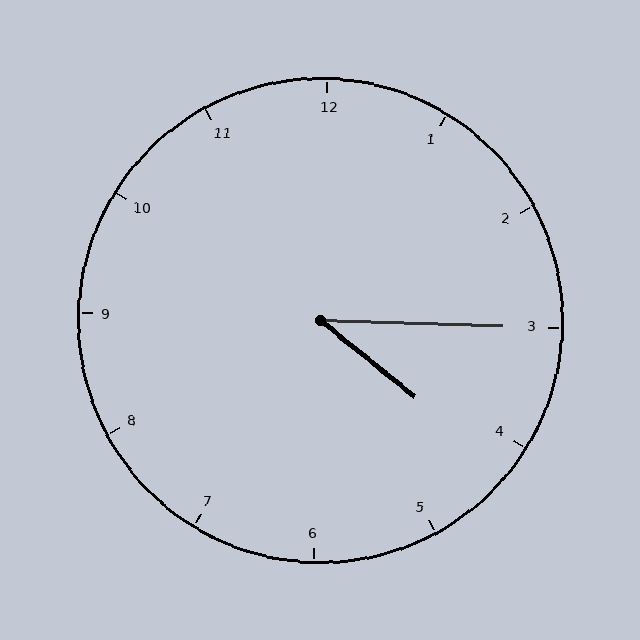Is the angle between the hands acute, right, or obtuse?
It is acute.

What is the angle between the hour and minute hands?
Approximately 38 degrees.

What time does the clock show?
4:15.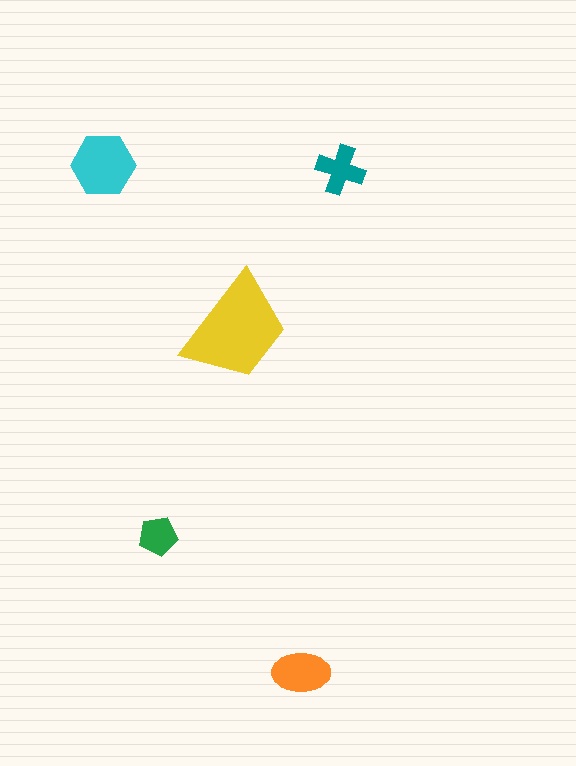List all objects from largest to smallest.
The yellow trapezoid, the cyan hexagon, the orange ellipse, the teal cross, the green pentagon.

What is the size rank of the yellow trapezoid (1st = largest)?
1st.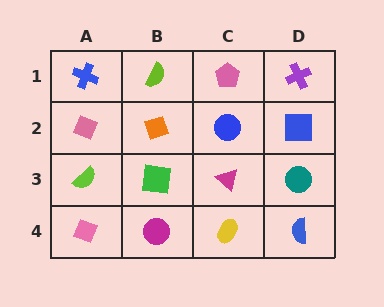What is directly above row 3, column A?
A pink diamond.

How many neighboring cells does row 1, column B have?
3.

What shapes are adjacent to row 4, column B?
A green square (row 3, column B), a pink diamond (row 4, column A), a yellow ellipse (row 4, column C).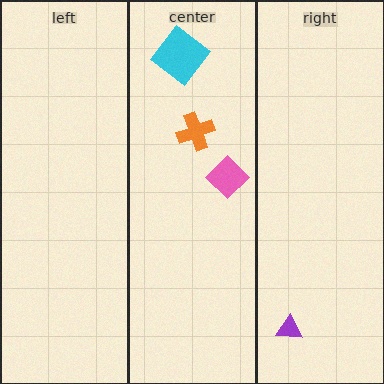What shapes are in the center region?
The orange cross, the pink diamond, the cyan diamond.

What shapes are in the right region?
The purple triangle.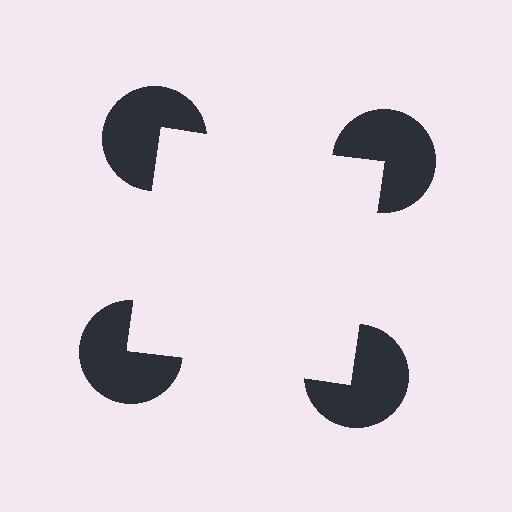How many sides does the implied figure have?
4 sides.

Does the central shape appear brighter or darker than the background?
It typically appears slightly brighter than the background, even though no actual brightness change is drawn.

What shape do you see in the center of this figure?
An illusory square — its edges are inferred from the aligned wedge cuts in the pac-man discs, not physically drawn.